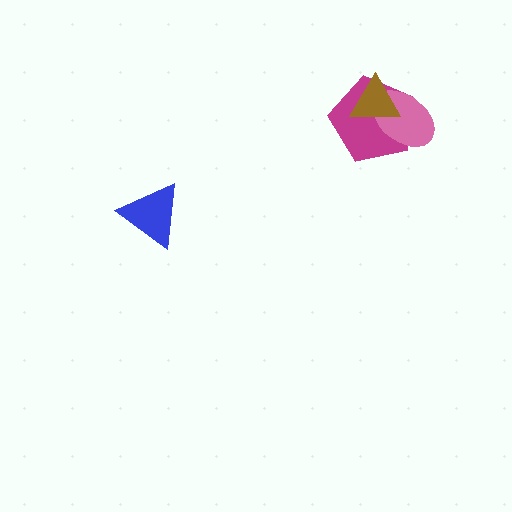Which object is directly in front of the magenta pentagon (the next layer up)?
The pink ellipse is directly in front of the magenta pentagon.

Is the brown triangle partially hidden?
No, no other shape covers it.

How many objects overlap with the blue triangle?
0 objects overlap with the blue triangle.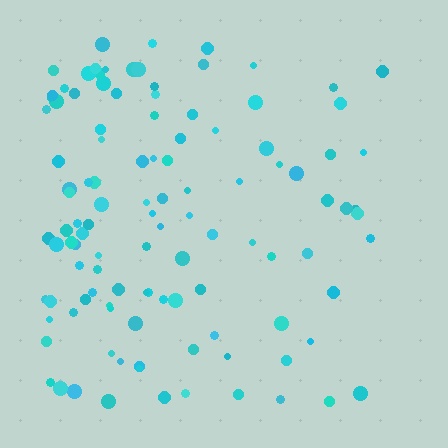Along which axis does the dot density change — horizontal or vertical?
Horizontal.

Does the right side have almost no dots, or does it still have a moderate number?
Still a moderate number, just noticeably fewer than the left.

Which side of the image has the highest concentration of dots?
The left.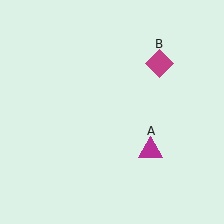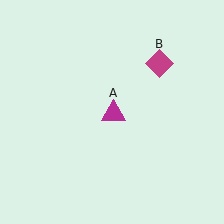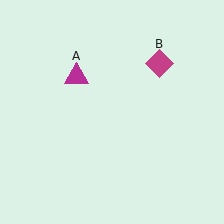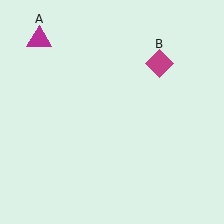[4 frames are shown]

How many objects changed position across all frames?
1 object changed position: magenta triangle (object A).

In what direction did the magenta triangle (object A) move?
The magenta triangle (object A) moved up and to the left.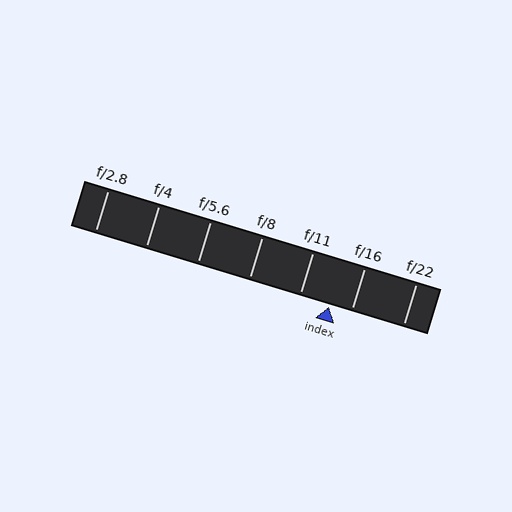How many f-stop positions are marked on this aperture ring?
There are 7 f-stop positions marked.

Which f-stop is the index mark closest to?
The index mark is closest to f/16.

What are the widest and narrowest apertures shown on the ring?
The widest aperture shown is f/2.8 and the narrowest is f/22.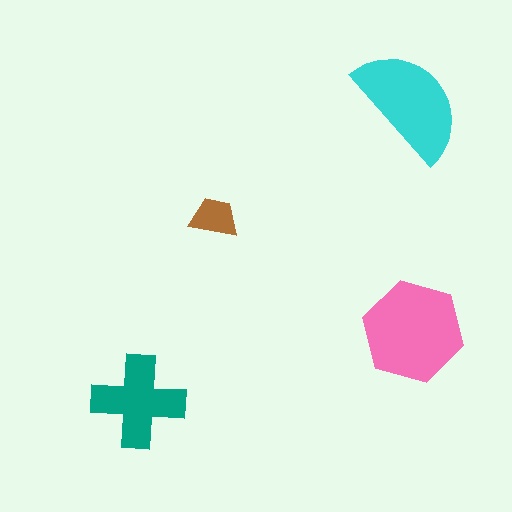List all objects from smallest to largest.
The brown trapezoid, the teal cross, the cyan semicircle, the pink hexagon.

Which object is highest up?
The cyan semicircle is topmost.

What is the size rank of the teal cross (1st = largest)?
3rd.